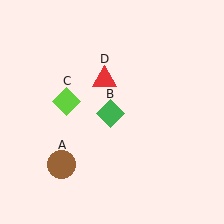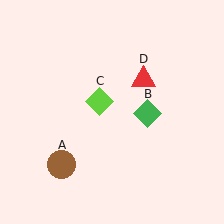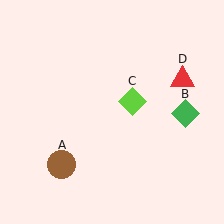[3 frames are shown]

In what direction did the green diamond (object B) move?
The green diamond (object B) moved right.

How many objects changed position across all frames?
3 objects changed position: green diamond (object B), lime diamond (object C), red triangle (object D).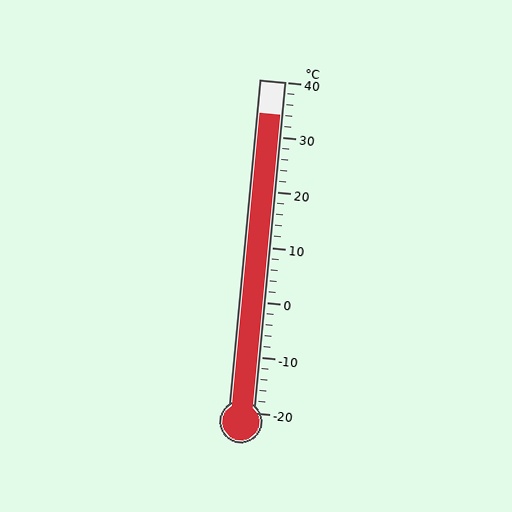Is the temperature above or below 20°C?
The temperature is above 20°C.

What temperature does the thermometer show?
The thermometer shows approximately 34°C.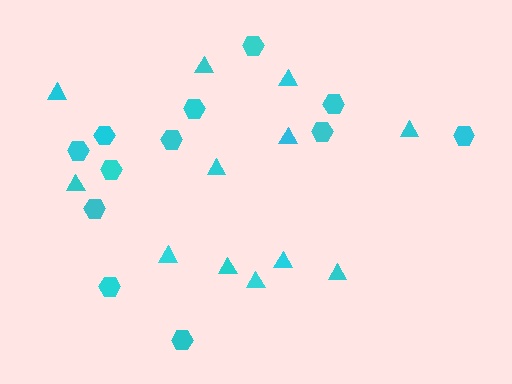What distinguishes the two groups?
There are 2 groups: one group of hexagons (12) and one group of triangles (12).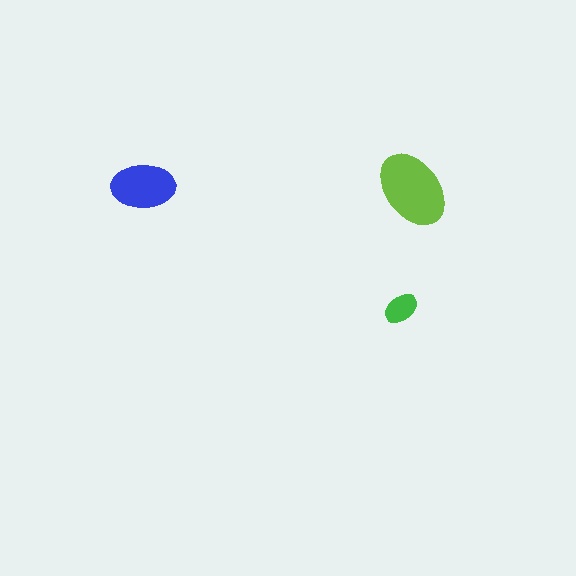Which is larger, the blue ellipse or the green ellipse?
The blue one.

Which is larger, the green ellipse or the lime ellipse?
The lime one.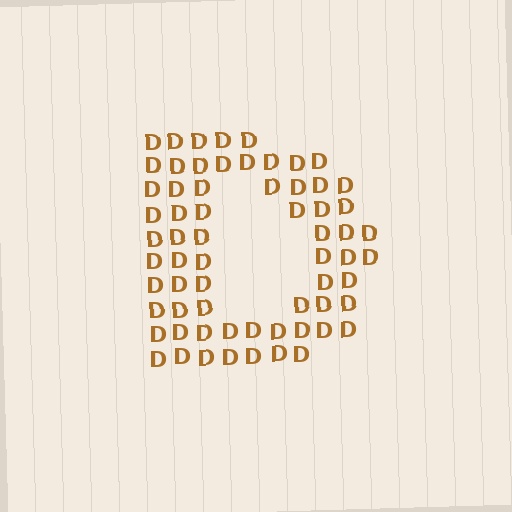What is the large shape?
The large shape is the letter D.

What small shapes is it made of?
It is made of small letter D's.